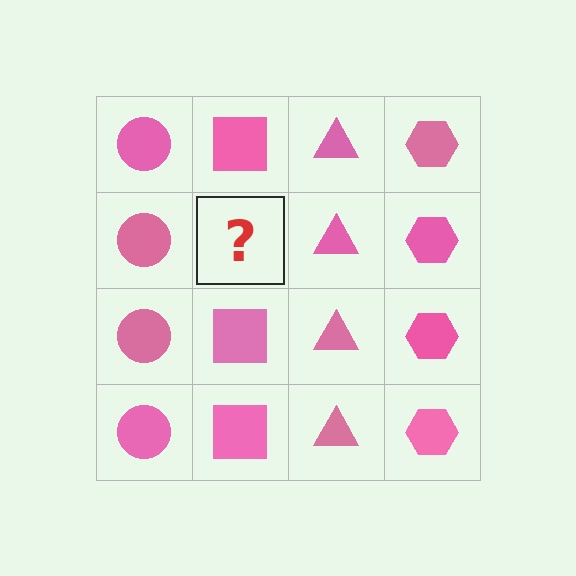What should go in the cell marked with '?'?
The missing cell should contain a pink square.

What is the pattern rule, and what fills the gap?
The rule is that each column has a consistent shape. The gap should be filled with a pink square.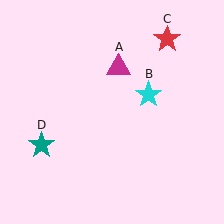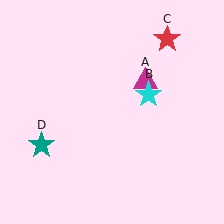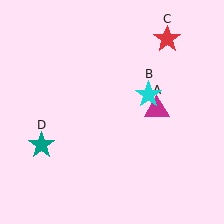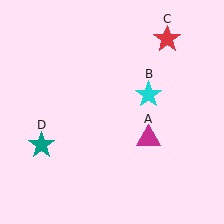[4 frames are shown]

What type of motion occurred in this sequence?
The magenta triangle (object A) rotated clockwise around the center of the scene.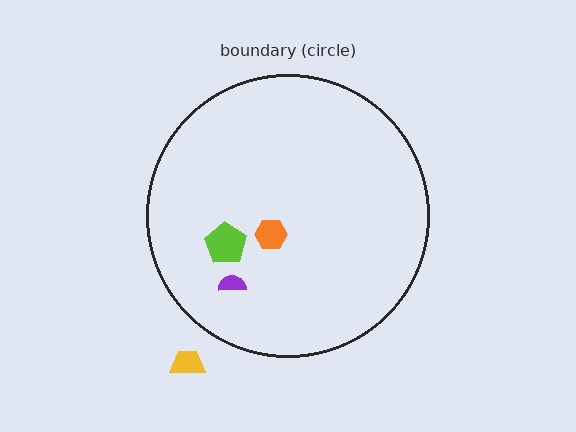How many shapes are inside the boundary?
3 inside, 1 outside.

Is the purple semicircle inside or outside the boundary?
Inside.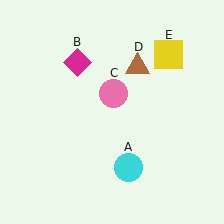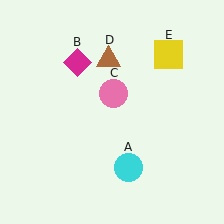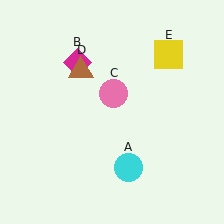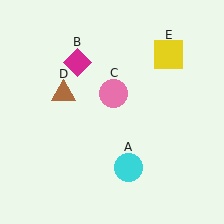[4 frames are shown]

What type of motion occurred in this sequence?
The brown triangle (object D) rotated counterclockwise around the center of the scene.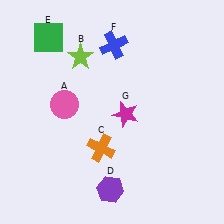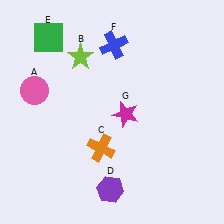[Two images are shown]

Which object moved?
The pink circle (A) moved left.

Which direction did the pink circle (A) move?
The pink circle (A) moved left.